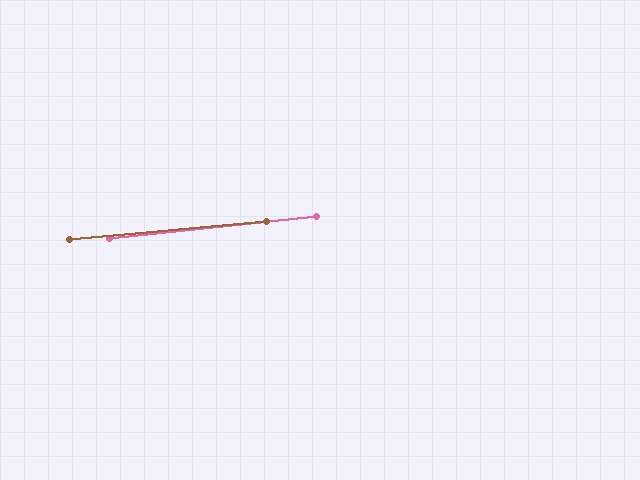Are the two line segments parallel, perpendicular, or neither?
Parallel — their directions differ by only 0.9°.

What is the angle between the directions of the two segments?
Approximately 1 degree.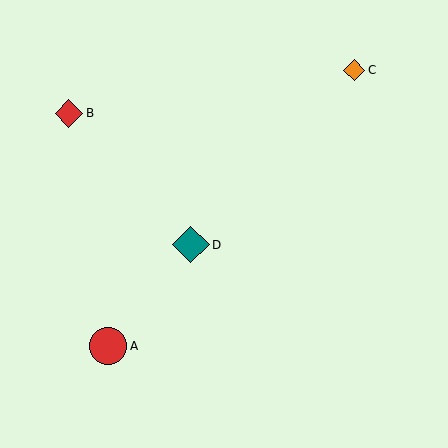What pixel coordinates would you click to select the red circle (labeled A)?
Click at (108, 346) to select the red circle A.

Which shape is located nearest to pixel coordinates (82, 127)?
The red diamond (labeled B) at (69, 113) is nearest to that location.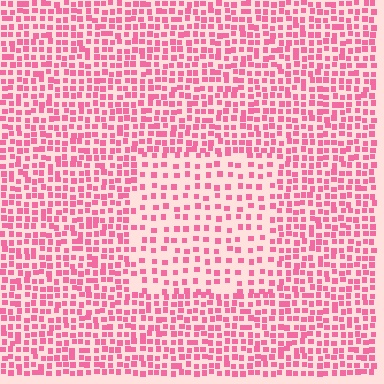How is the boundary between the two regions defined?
The boundary is defined by a change in element density (approximately 1.9x ratio). All elements are the same color, size, and shape.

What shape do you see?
I see a rectangle.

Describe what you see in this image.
The image contains small pink elements arranged at two different densities. A rectangle-shaped region is visible where the elements are less densely packed than the surrounding area.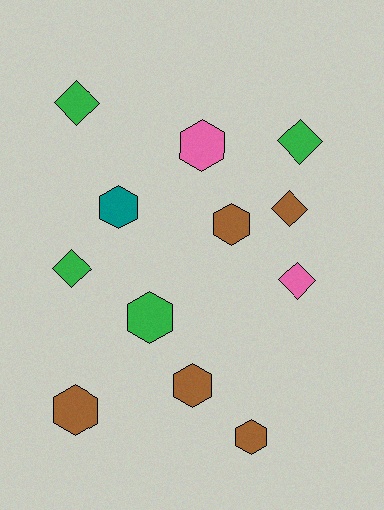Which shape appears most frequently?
Hexagon, with 7 objects.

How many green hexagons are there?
There is 1 green hexagon.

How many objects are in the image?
There are 12 objects.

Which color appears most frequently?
Brown, with 5 objects.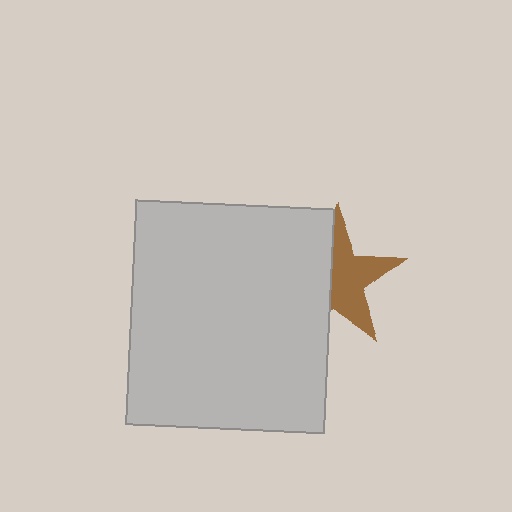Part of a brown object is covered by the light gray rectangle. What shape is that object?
It is a star.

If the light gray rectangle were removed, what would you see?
You would see the complete brown star.